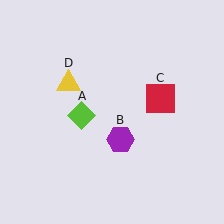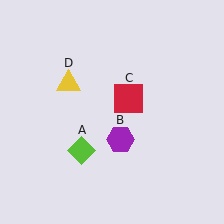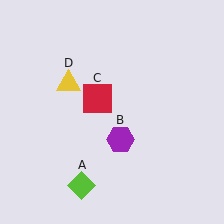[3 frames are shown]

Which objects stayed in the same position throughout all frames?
Purple hexagon (object B) and yellow triangle (object D) remained stationary.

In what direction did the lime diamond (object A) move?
The lime diamond (object A) moved down.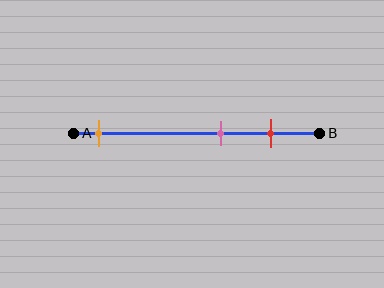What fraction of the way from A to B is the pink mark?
The pink mark is approximately 60% (0.6) of the way from A to B.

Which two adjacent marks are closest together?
The pink and red marks are the closest adjacent pair.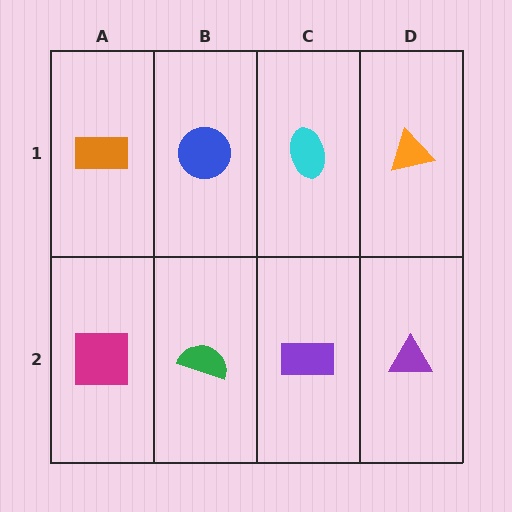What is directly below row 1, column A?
A magenta square.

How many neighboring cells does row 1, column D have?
2.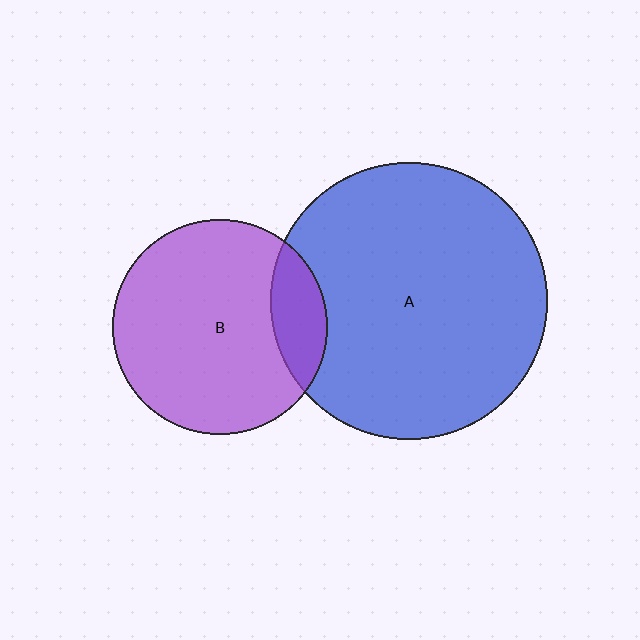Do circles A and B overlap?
Yes.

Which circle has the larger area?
Circle A (blue).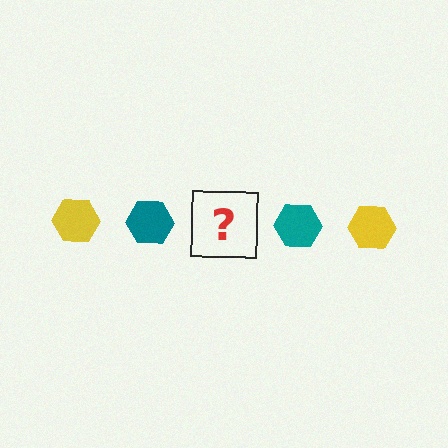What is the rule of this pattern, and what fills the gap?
The rule is that the pattern cycles through yellow, teal hexagons. The gap should be filled with a yellow hexagon.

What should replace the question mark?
The question mark should be replaced with a yellow hexagon.